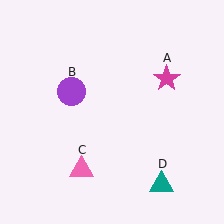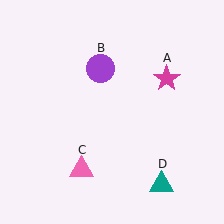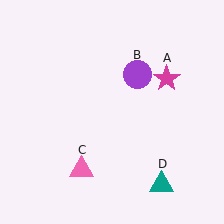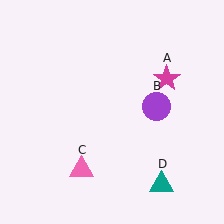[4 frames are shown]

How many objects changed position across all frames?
1 object changed position: purple circle (object B).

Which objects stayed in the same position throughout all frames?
Magenta star (object A) and pink triangle (object C) and teal triangle (object D) remained stationary.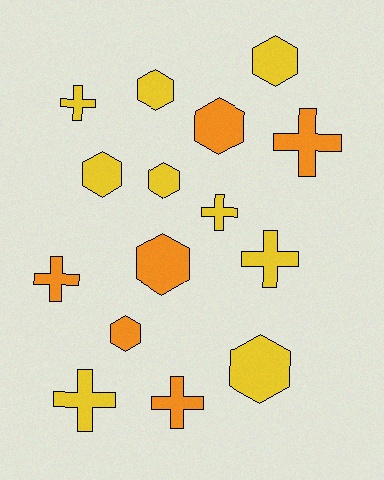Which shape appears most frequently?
Hexagon, with 8 objects.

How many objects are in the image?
There are 15 objects.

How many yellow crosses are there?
There are 4 yellow crosses.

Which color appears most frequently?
Yellow, with 9 objects.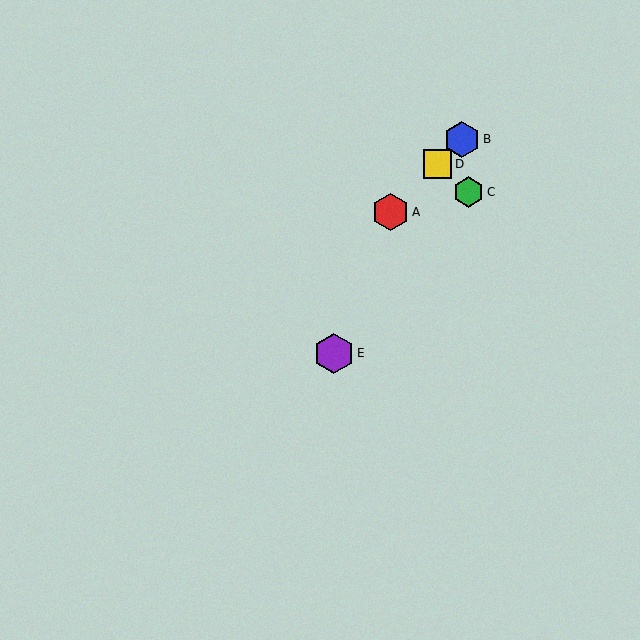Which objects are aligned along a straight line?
Objects A, B, D are aligned along a straight line.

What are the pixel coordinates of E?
Object E is at (334, 353).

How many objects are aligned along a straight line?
3 objects (A, B, D) are aligned along a straight line.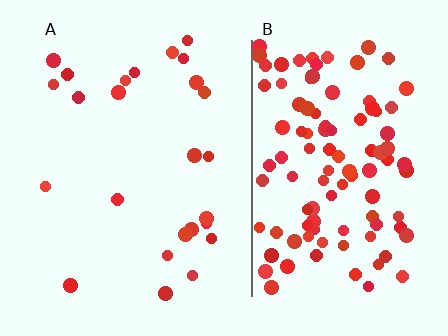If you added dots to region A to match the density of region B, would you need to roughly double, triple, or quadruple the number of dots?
Approximately quadruple.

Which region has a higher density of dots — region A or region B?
B (the right).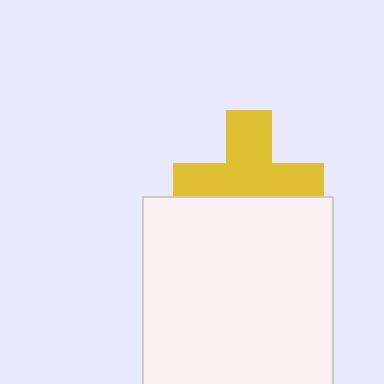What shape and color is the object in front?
The object in front is a white square.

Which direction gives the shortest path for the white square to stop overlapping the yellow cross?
Moving down gives the shortest separation.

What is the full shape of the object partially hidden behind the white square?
The partially hidden object is a yellow cross.